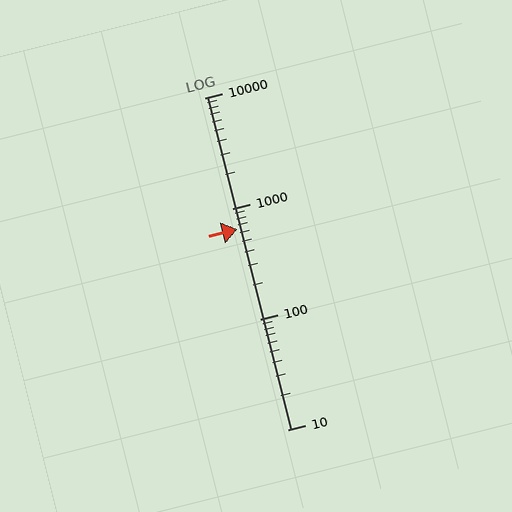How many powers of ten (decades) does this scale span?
The scale spans 3 decades, from 10 to 10000.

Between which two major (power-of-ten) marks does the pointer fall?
The pointer is between 100 and 1000.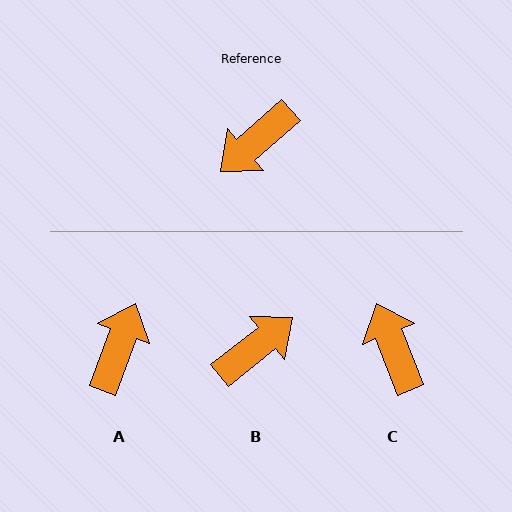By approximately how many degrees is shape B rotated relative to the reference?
Approximately 177 degrees counter-clockwise.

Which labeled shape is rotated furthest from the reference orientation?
B, about 177 degrees away.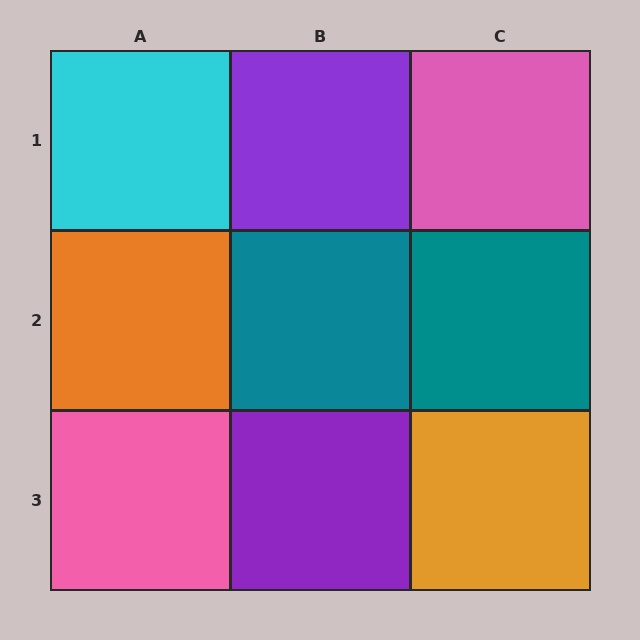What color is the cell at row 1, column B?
Purple.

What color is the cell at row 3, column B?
Purple.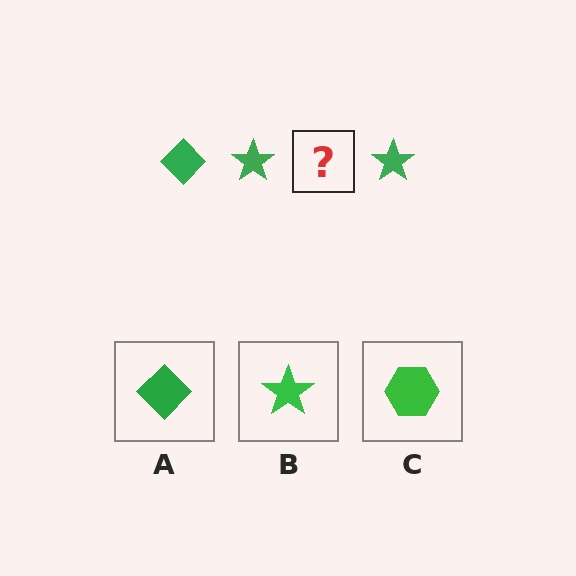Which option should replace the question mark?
Option A.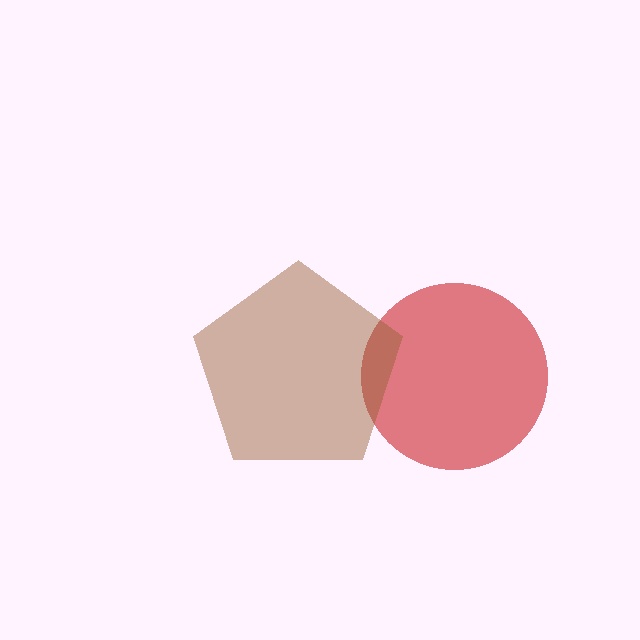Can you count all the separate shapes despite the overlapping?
Yes, there are 2 separate shapes.